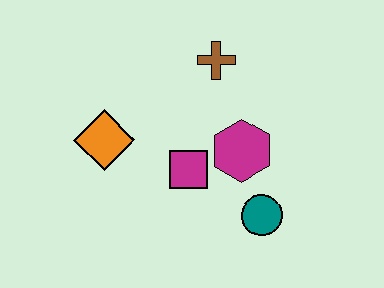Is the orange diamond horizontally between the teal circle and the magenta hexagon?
No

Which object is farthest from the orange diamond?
The teal circle is farthest from the orange diamond.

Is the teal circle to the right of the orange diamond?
Yes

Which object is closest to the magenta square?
The magenta hexagon is closest to the magenta square.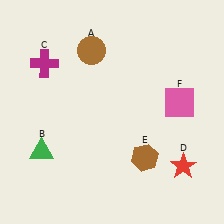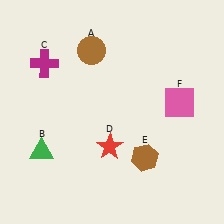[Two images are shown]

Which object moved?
The red star (D) moved left.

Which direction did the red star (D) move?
The red star (D) moved left.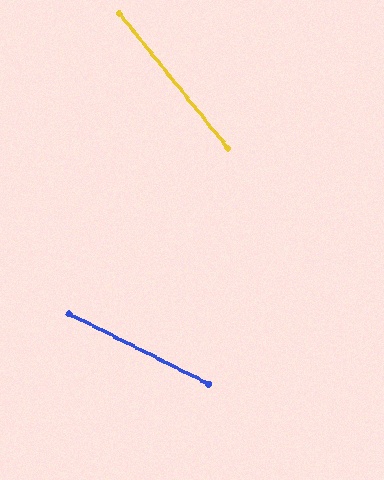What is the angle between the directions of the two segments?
Approximately 24 degrees.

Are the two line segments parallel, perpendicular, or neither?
Neither parallel nor perpendicular — they differ by about 24°.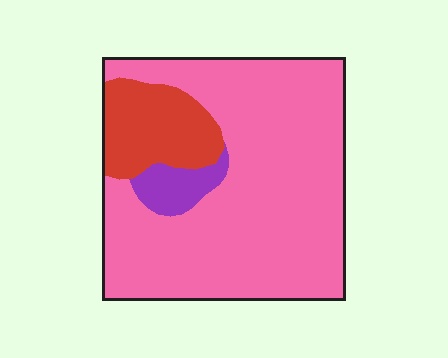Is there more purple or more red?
Red.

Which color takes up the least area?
Purple, at roughly 5%.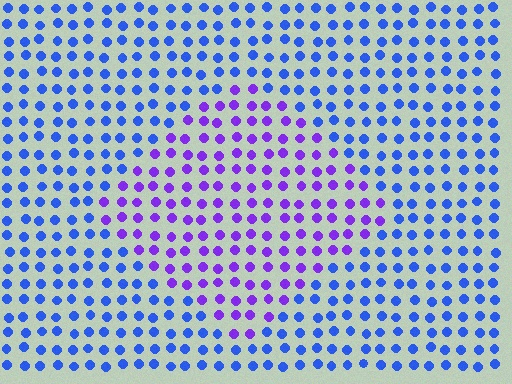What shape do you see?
I see a diamond.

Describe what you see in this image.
The image is filled with small blue elements in a uniform arrangement. A diamond-shaped region is visible where the elements are tinted to a slightly different hue, forming a subtle color boundary.